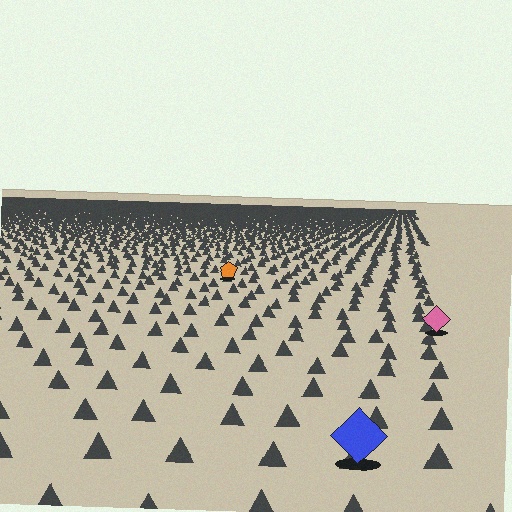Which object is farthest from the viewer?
The orange pentagon is farthest from the viewer. It appears smaller and the ground texture around it is denser.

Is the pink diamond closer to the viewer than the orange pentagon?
Yes. The pink diamond is closer — you can tell from the texture gradient: the ground texture is coarser near it.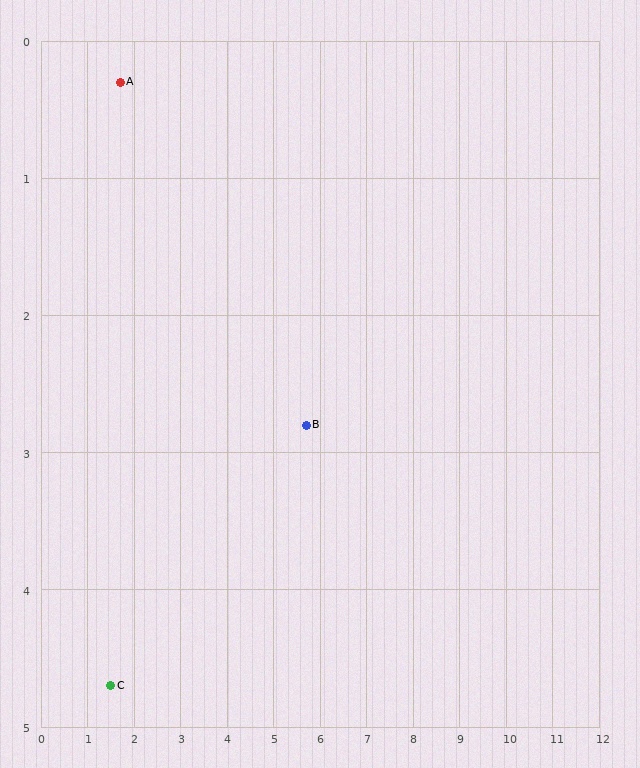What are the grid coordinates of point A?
Point A is at approximately (1.7, 0.3).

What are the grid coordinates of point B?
Point B is at approximately (5.7, 2.8).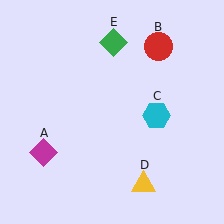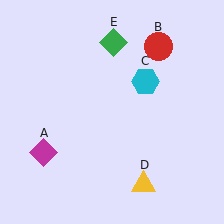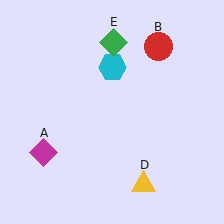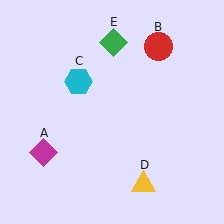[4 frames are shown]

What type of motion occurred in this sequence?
The cyan hexagon (object C) rotated counterclockwise around the center of the scene.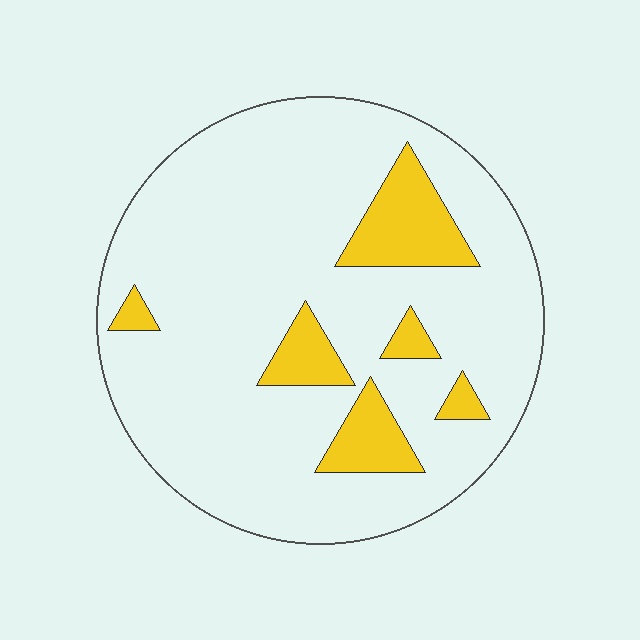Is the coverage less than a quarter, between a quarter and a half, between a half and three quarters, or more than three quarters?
Less than a quarter.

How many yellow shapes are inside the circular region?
6.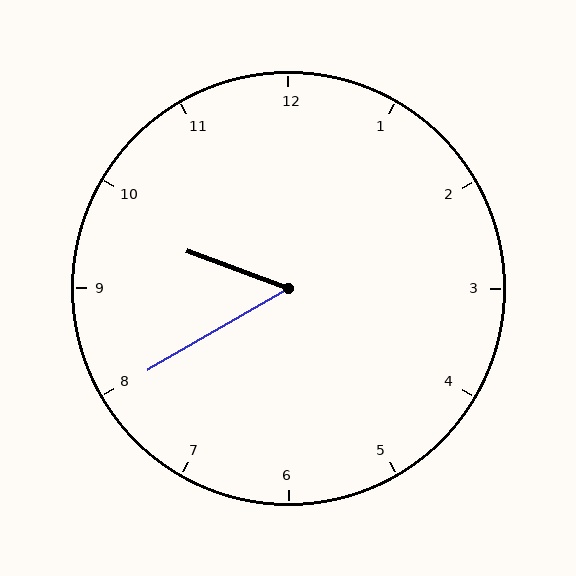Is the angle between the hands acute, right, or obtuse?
It is acute.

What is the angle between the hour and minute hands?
Approximately 50 degrees.